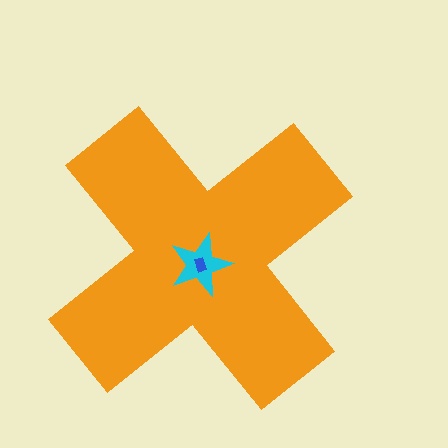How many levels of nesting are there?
3.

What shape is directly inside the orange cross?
The cyan star.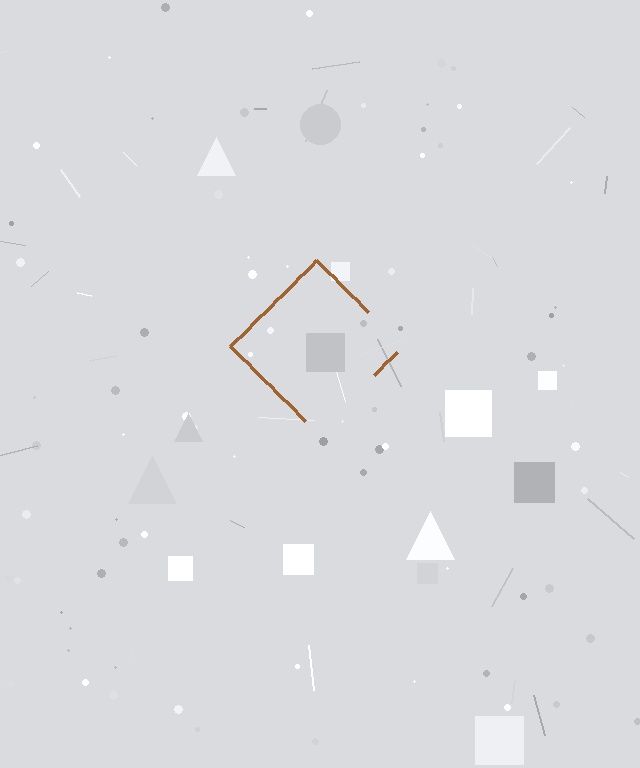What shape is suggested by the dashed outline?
The dashed outline suggests a diamond.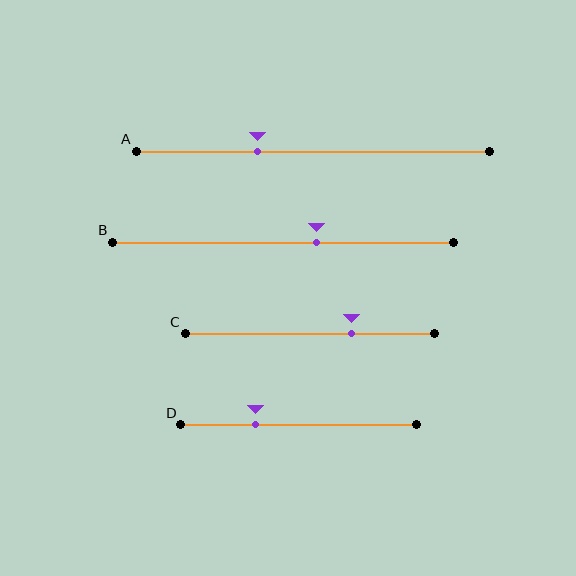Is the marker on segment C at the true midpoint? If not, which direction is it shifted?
No, the marker on segment C is shifted to the right by about 17% of the segment length.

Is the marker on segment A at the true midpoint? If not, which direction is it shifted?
No, the marker on segment A is shifted to the left by about 16% of the segment length.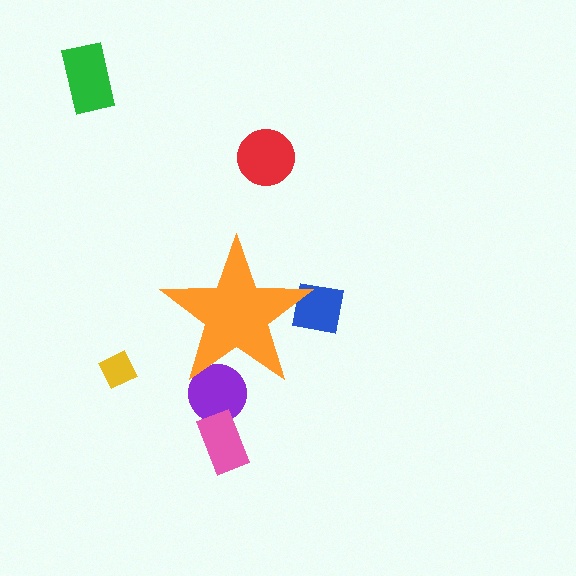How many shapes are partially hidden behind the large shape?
2 shapes are partially hidden.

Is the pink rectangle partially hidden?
No, the pink rectangle is fully visible.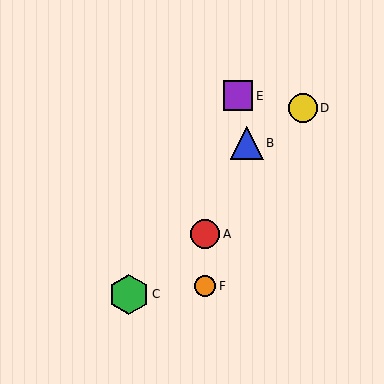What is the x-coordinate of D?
Object D is at x≈303.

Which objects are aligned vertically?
Objects A, F are aligned vertically.